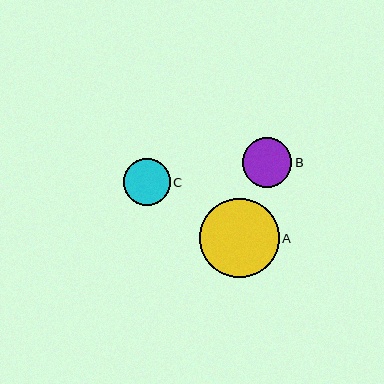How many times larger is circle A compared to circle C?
Circle A is approximately 1.7 times the size of circle C.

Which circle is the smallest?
Circle C is the smallest with a size of approximately 47 pixels.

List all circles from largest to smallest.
From largest to smallest: A, B, C.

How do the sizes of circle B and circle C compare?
Circle B and circle C are approximately the same size.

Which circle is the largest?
Circle A is the largest with a size of approximately 79 pixels.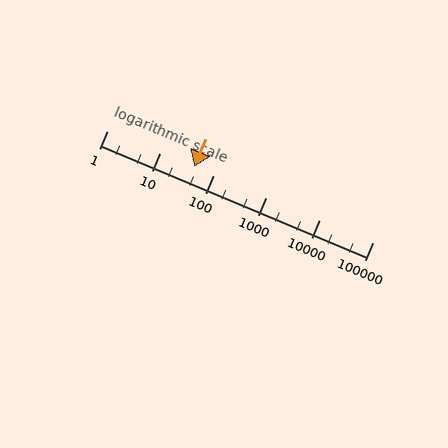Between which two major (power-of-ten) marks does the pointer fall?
The pointer is between 10 and 100.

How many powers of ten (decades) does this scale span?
The scale spans 5 decades, from 1 to 100000.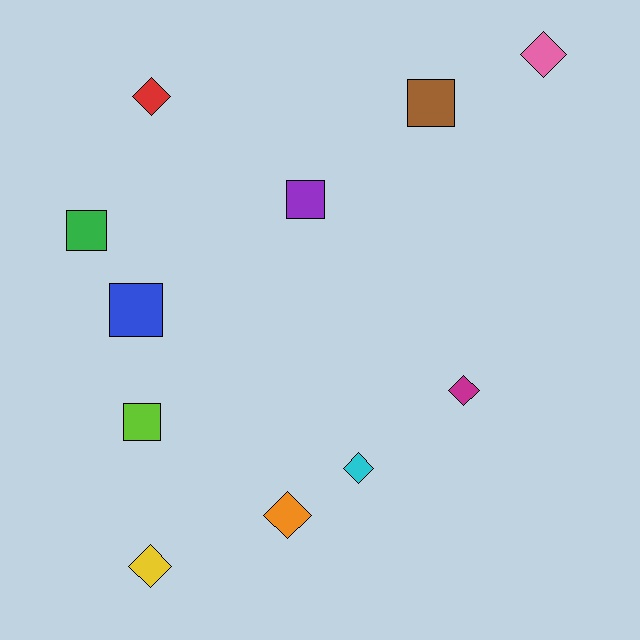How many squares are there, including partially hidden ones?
There are 5 squares.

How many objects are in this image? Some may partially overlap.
There are 11 objects.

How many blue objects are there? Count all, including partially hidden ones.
There is 1 blue object.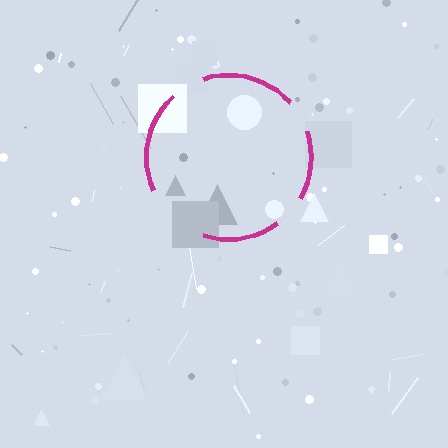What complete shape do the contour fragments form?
The contour fragments form a circle.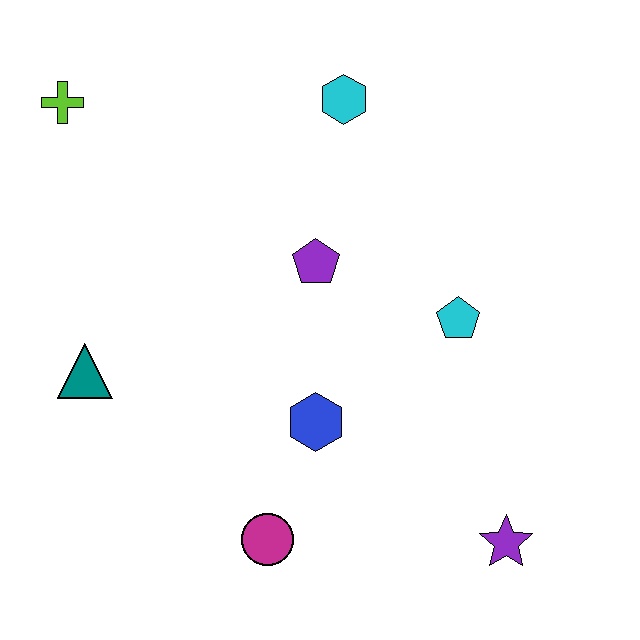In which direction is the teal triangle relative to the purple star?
The teal triangle is to the left of the purple star.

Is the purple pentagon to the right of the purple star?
No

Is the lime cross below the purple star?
No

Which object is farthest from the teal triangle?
The purple star is farthest from the teal triangle.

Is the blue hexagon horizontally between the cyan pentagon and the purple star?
No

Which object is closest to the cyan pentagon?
The purple pentagon is closest to the cyan pentagon.